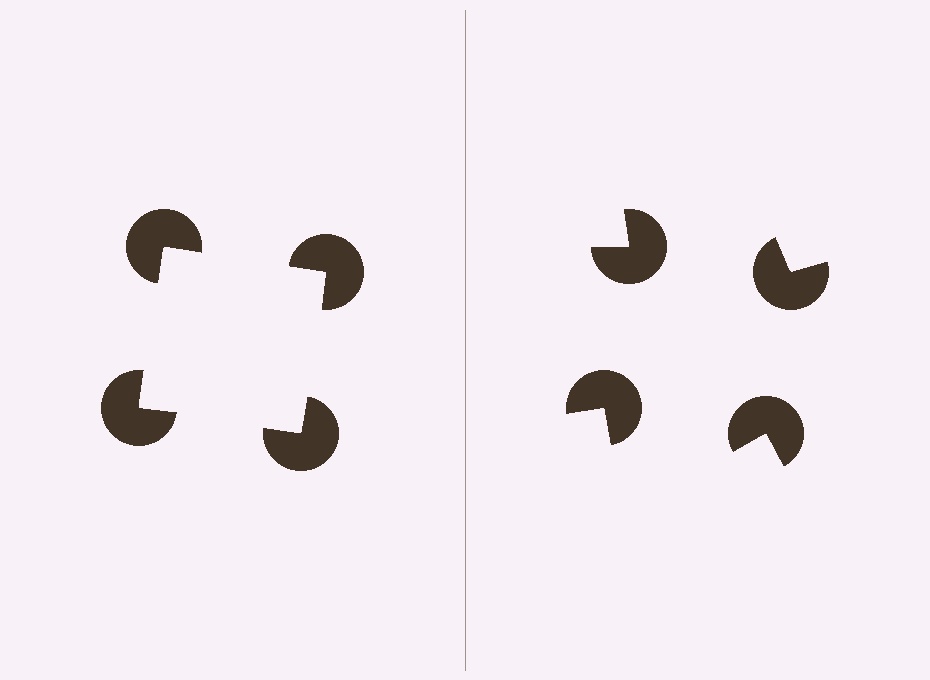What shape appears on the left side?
An illusory square.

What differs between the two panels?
The pac-man discs are positioned identically on both sides; only the wedge orientations differ. On the left they align to a square; on the right they are misaligned.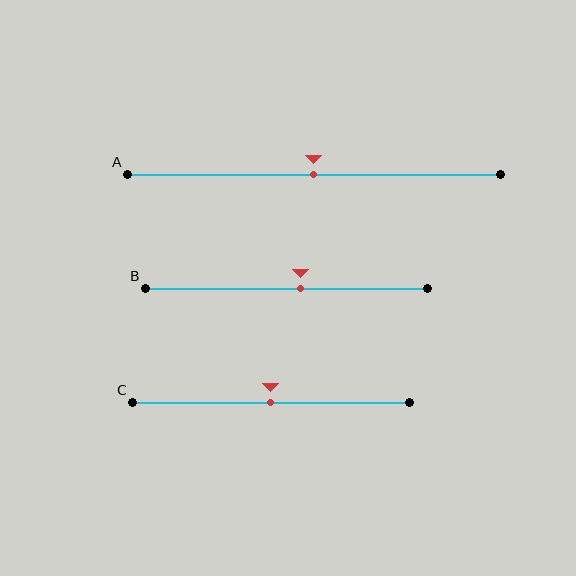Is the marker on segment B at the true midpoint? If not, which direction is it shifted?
No, the marker on segment B is shifted to the right by about 5% of the segment length.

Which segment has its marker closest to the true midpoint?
Segment A has its marker closest to the true midpoint.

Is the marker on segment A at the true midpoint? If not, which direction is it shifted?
Yes, the marker on segment A is at the true midpoint.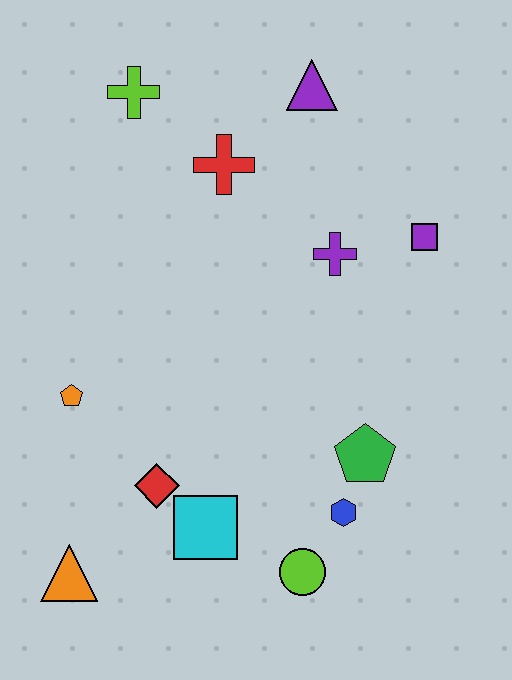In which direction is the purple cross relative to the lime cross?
The purple cross is to the right of the lime cross.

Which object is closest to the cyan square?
The red diamond is closest to the cyan square.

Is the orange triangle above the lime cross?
No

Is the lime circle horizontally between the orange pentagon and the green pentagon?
Yes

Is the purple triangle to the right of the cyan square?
Yes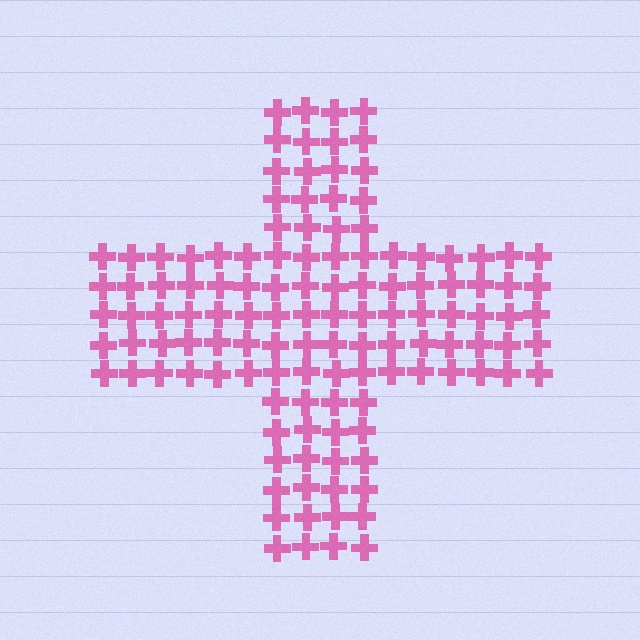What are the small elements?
The small elements are crosses.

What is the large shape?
The large shape is a cross.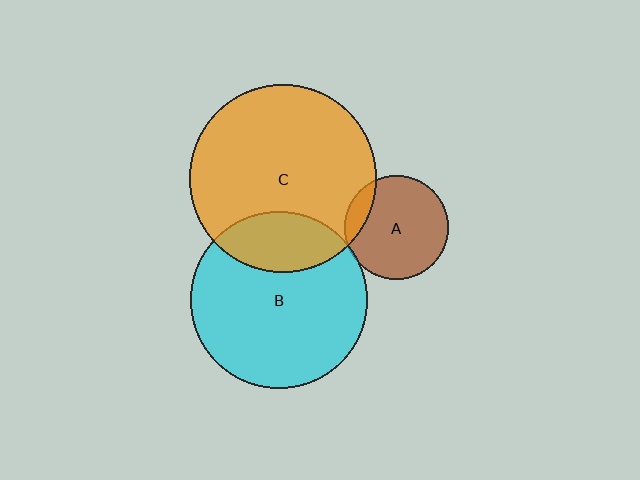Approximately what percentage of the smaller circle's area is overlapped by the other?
Approximately 25%.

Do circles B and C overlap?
Yes.